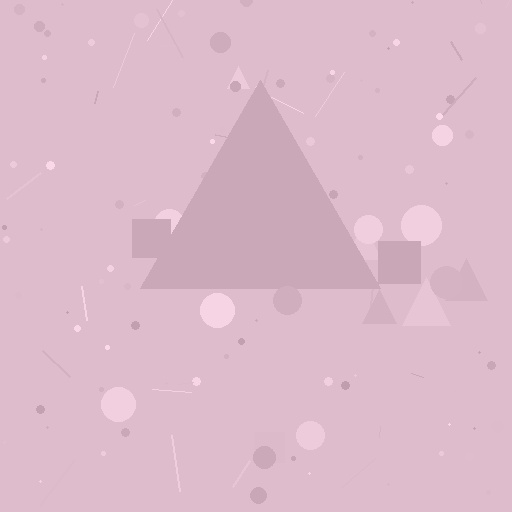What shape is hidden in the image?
A triangle is hidden in the image.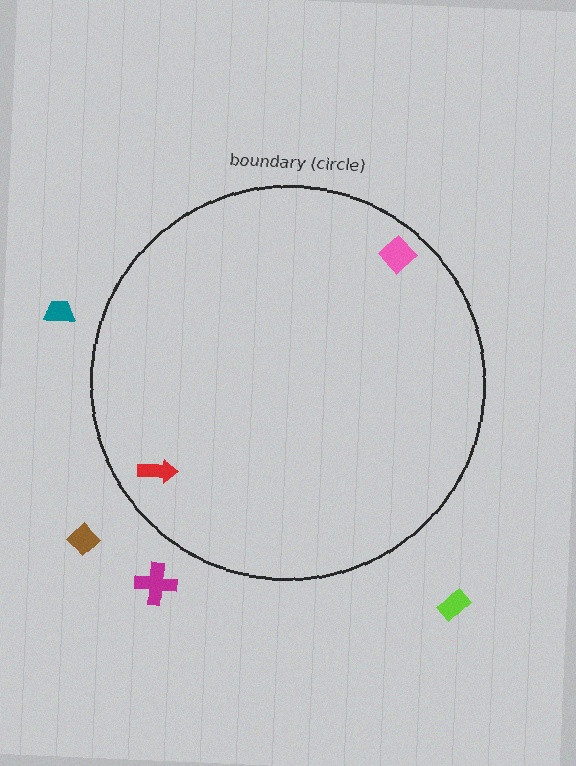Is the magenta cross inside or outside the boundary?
Outside.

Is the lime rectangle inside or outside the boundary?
Outside.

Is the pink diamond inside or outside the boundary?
Inside.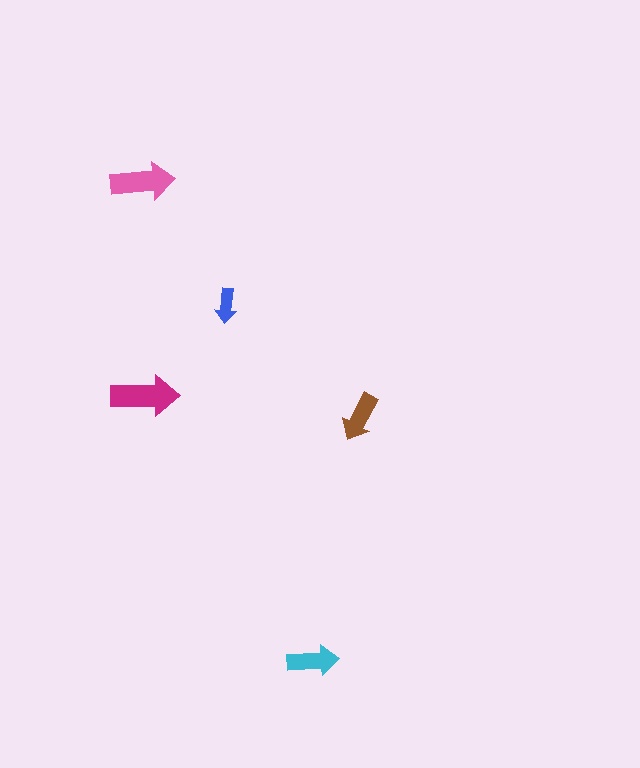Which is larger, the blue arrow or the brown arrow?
The brown one.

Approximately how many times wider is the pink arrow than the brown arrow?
About 1.5 times wider.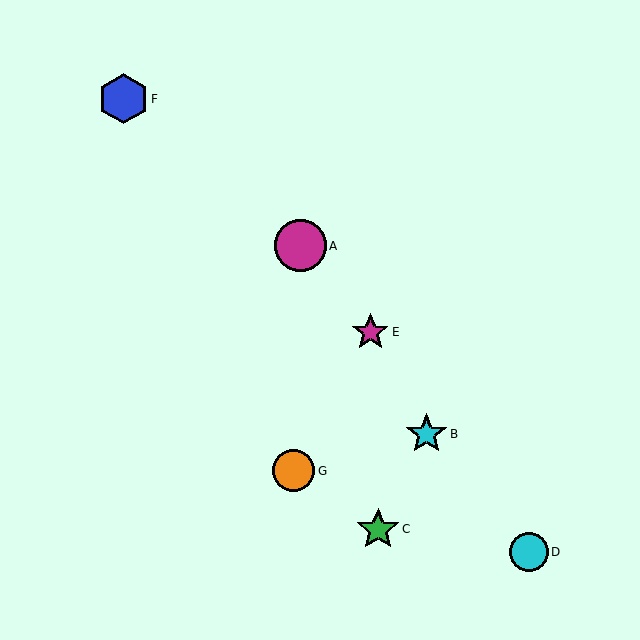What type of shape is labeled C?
Shape C is a green star.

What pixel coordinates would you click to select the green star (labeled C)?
Click at (378, 529) to select the green star C.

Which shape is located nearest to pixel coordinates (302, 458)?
The orange circle (labeled G) at (294, 471) is nearest to that location.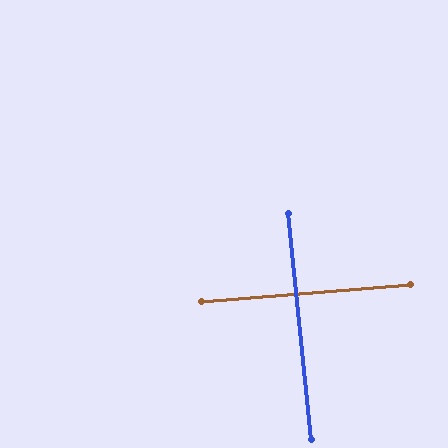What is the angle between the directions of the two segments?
Approximately 89 degrees.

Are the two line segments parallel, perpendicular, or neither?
Perpendicular — they meet at approximately 89°.